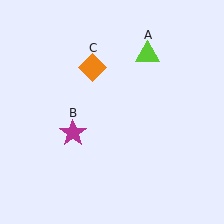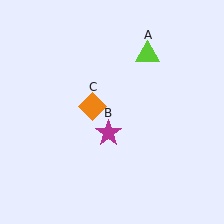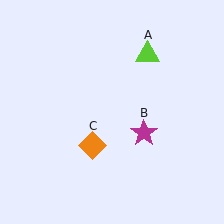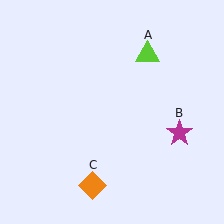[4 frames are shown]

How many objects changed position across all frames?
2 objects changed position: magenta star (object B), orange diamond (object C).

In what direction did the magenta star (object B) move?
The magenta star (object B) moved right.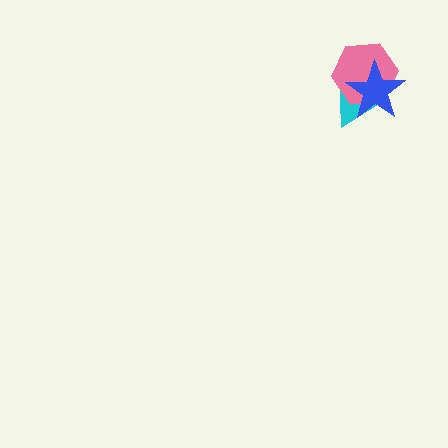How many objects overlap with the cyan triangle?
2 objects overlap with the cyan triangle.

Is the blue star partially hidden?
No, no other shape covers it.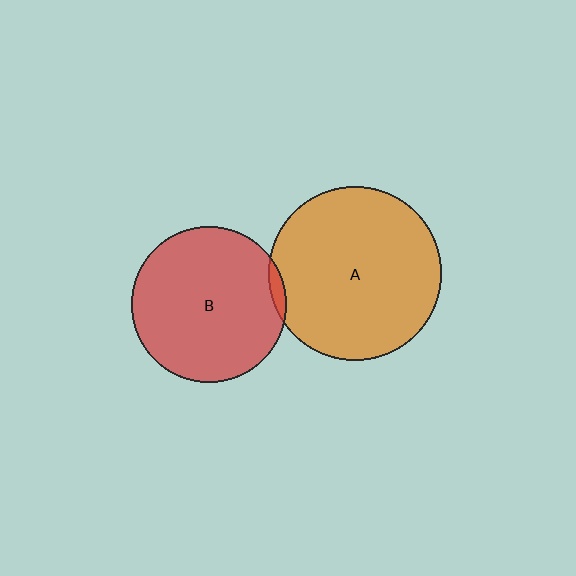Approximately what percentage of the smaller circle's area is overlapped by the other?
Approximately 5%.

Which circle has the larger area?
Circle A (orange).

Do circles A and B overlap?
Yes.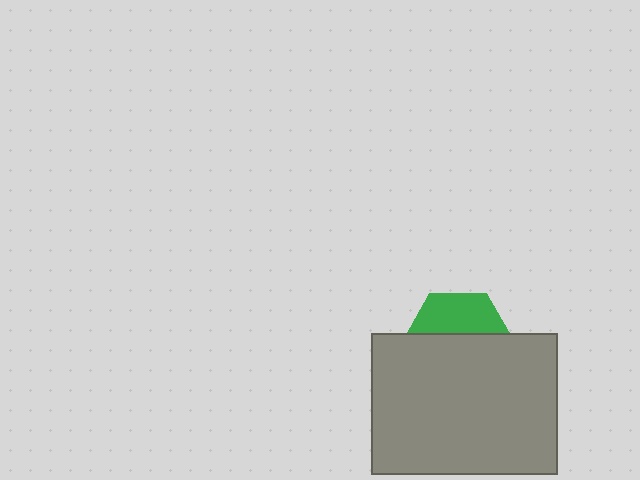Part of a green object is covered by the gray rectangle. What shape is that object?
It is a hexagon.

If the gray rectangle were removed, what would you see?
You would see the complete green hexagon.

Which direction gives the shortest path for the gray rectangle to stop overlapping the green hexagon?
Moving down gives the shortest separation.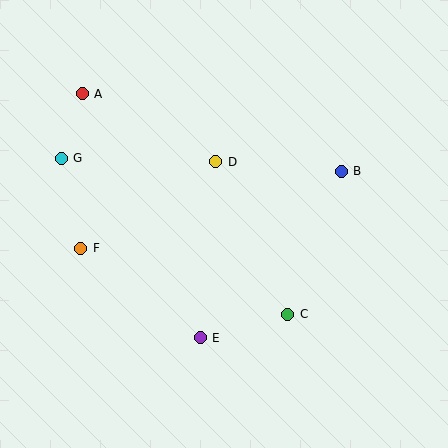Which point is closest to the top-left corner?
Point A is closest to the top-left corner.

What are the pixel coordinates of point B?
Point B is at (341, 171).